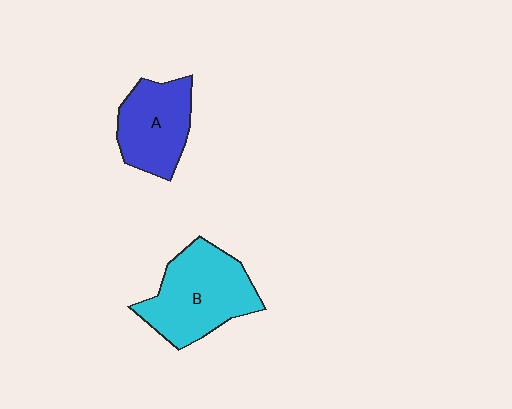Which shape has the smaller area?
Shape A (blue).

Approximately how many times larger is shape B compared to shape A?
Approximately 1.3 times.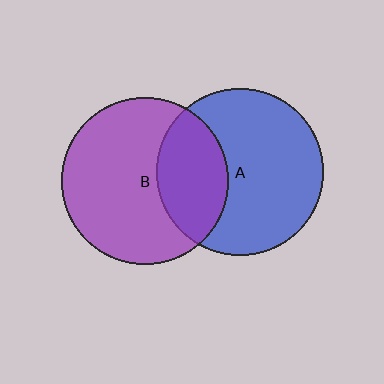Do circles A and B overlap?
Yes.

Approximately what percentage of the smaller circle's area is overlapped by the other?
Approximately 30%.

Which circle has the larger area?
Circle A (blue).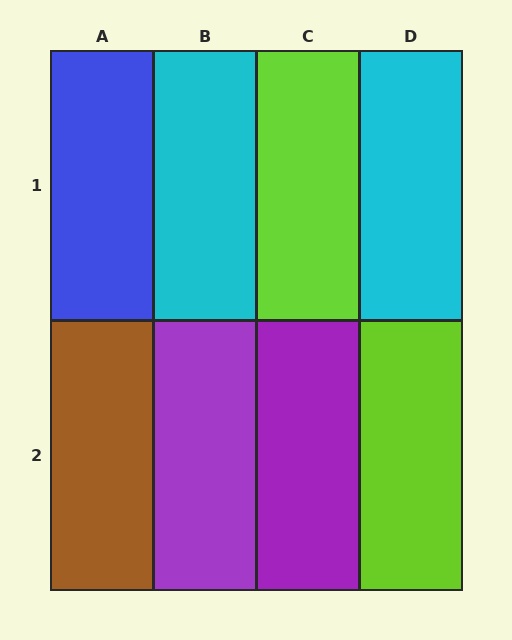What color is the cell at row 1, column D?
Cyan.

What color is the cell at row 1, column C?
Lime.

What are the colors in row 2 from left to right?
Brown, purple, purple, lime.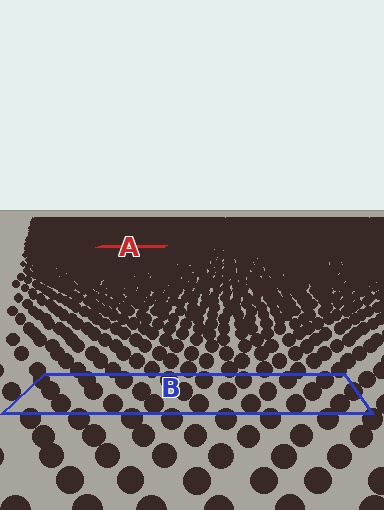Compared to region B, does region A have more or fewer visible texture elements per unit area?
Region A has more texture elements per unit area — they are packed more densely because it is farther away.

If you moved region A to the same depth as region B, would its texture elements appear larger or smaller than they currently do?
They would appear larger. At a closer depth, the same texture elements are projected at a bigger on-screen size.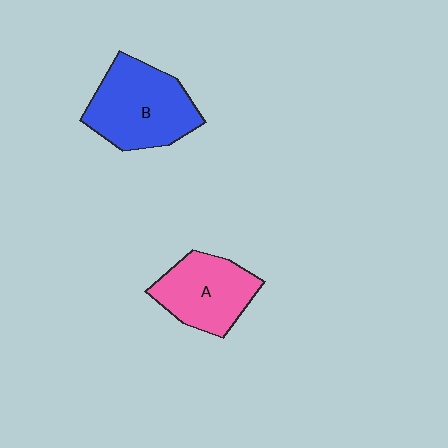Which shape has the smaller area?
Shape A (pink).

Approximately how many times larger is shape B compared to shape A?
Approximately 1.3 times.